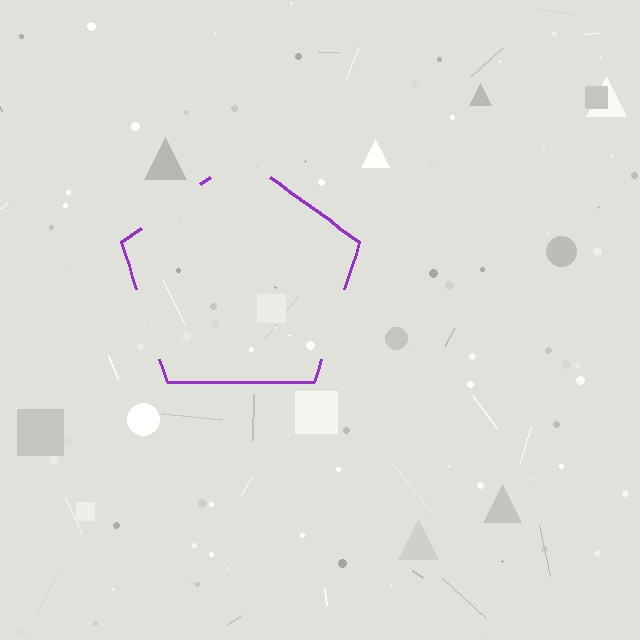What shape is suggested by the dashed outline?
The dashed outline suggests a pentagon.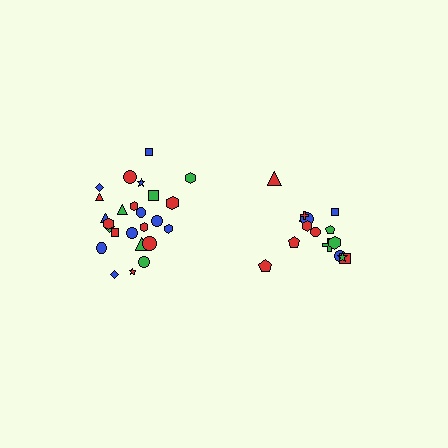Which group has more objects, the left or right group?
The left group.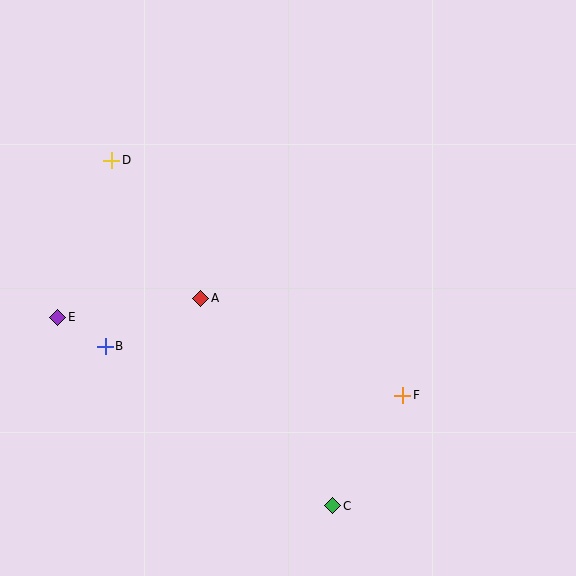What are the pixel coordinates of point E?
Point E is at (58, 317).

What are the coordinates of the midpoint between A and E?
The midpoint between A and E is at (129, 308).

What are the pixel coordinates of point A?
Point A is at (201, 298).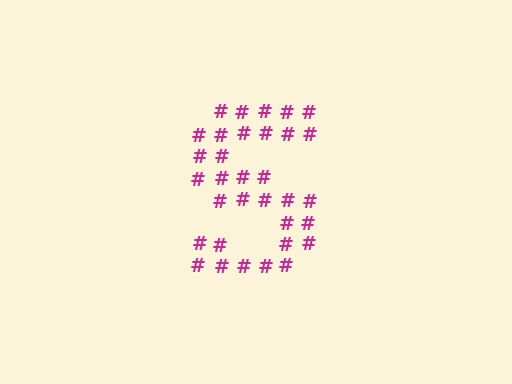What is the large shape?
The large shape is the letter S.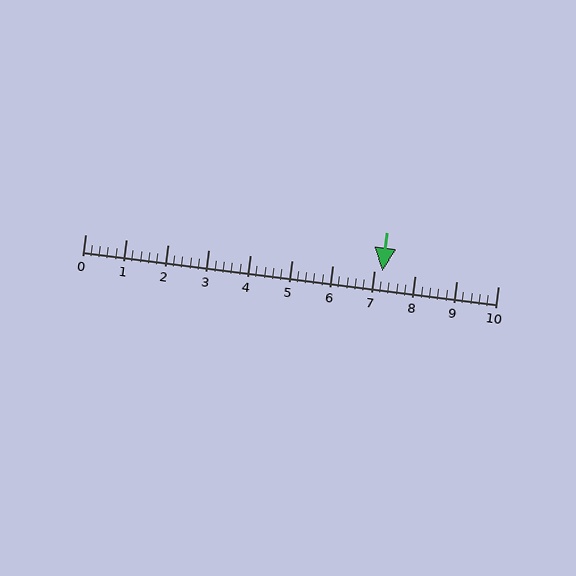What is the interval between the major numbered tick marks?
The major tick marks are spaced 1 units apart.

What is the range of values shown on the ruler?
The ruler shows values from 0 to 10.